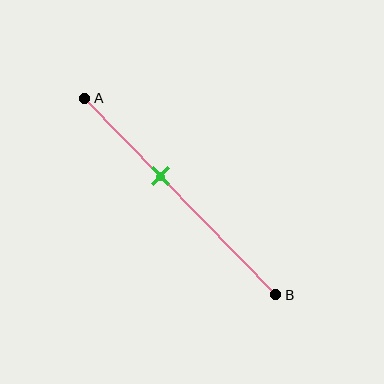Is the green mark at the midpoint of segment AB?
No, the mark is at about 40% from A, not at the 50% midpoint.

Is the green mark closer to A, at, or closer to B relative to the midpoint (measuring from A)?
The green mark is closer to point A than the midpoint of segment AB.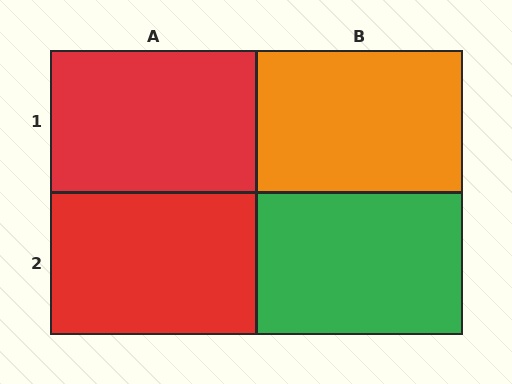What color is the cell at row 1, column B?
Orange.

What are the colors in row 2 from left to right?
Red, green.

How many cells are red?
2 cells are red.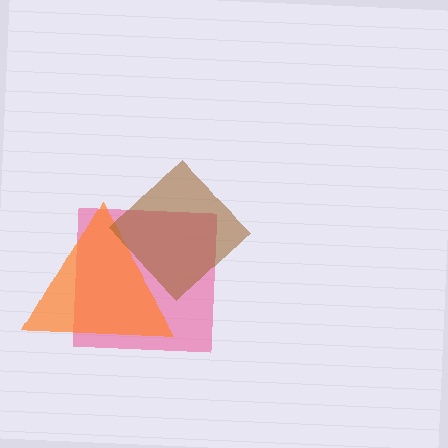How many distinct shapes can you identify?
There are 3 distinct shapes: a pink square, an orange triangle, a brown diamond.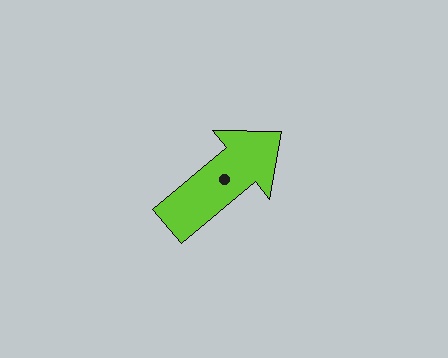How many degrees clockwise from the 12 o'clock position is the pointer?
Approximately 50 degrees.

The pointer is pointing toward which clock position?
Roughly 2 o'clock.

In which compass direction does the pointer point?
Northeast.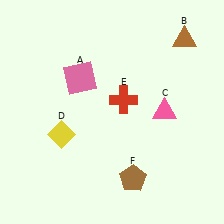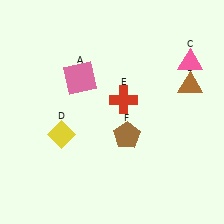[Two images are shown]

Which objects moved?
The objects that moved are: the brown triangle (B), the pink triangle (C), the brown pentagon (F).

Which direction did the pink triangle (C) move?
The pink triangle (C) moved up.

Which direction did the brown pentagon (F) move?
The brown pentagon (F) moved up.